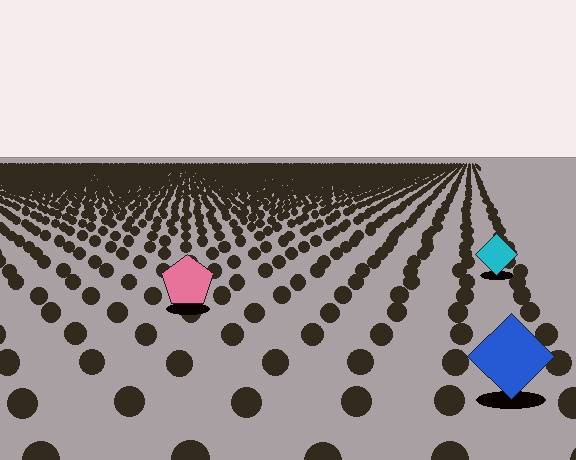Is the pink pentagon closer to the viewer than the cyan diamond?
Yes. The pink pentagon is closer — you can tell from the texture gradient: the ground texture is coarser near it.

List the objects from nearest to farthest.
From nearest to farthest: the blue diamond, the pink pentagon, the cyan diamond.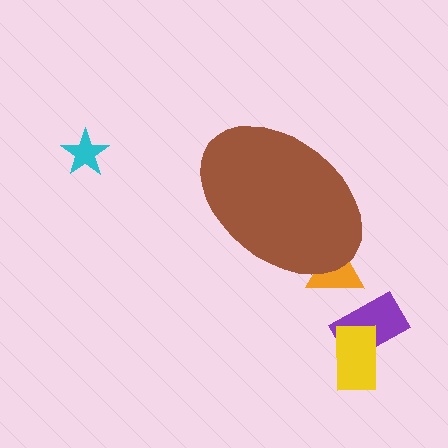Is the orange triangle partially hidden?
Yes, the orange triangle is partially hidden behind the brown ellipse.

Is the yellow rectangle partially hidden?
No, the yellow rectangle is fully visible.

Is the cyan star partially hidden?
No, the cyan star is fully visible.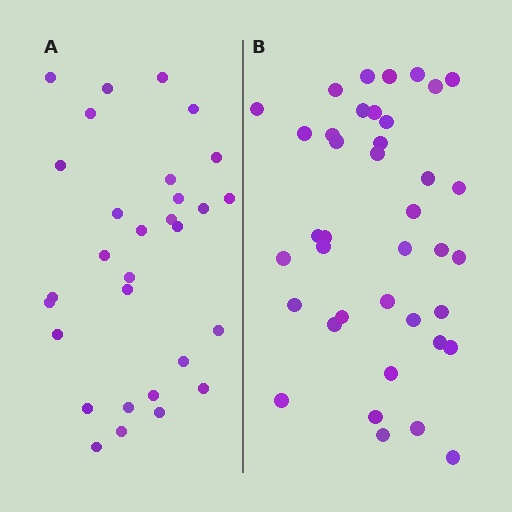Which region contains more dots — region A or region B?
Region B (the right region) has more dots.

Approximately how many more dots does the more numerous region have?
Region B has roughly 8 or so more dots than region A.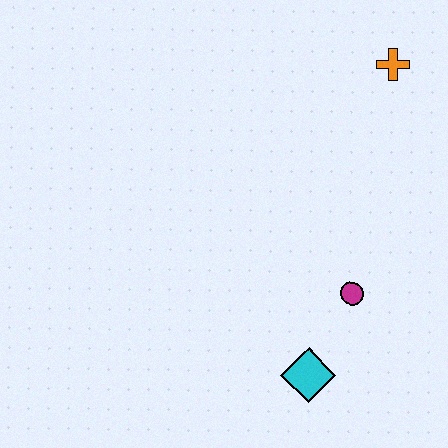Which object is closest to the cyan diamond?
The magenta circle is closest to the cyan diamond.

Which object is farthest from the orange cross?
The cyan diamond is farthest from the orange cross.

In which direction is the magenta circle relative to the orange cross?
The magenta circle is below the orange cross.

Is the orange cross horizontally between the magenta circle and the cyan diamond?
No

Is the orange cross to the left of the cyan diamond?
No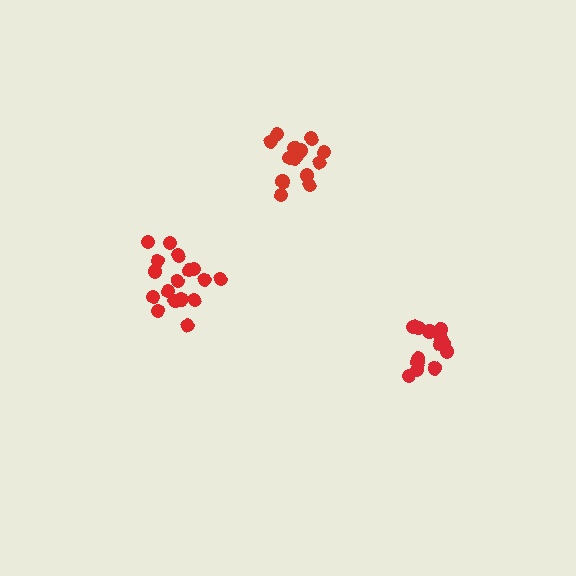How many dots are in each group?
Group 1: 14 dots, Group 2: 15 dots, Group 3: 17 dots (46 total).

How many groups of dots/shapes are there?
There are 3 groups.